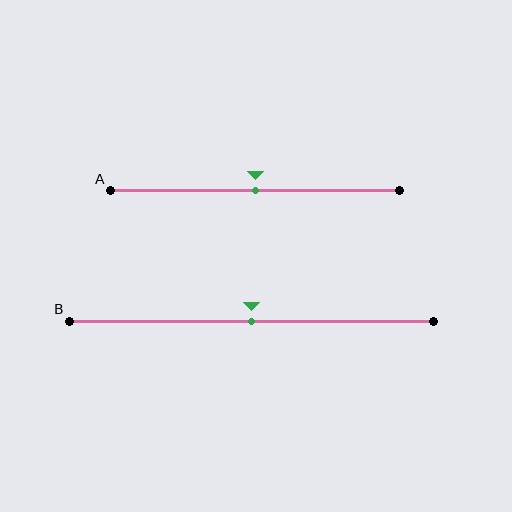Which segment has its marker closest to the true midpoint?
Segment A has its marker closest to the true midpoint.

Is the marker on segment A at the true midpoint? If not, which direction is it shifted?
Yes, the marker on segment A is at the true midpoint.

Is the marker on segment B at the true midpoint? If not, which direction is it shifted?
Yes, the marker on segment B is at the true midpoint.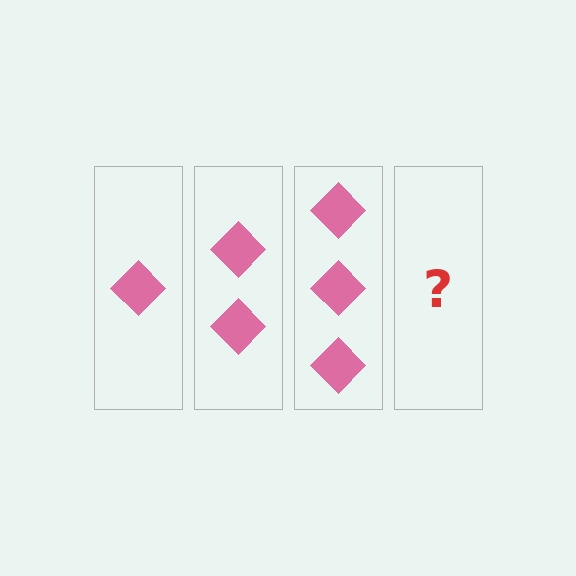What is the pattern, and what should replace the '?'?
The pattern is that each step adds one more diamond. The '?' should be 4 diamonds.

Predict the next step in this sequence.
The next step is 4 diamonds.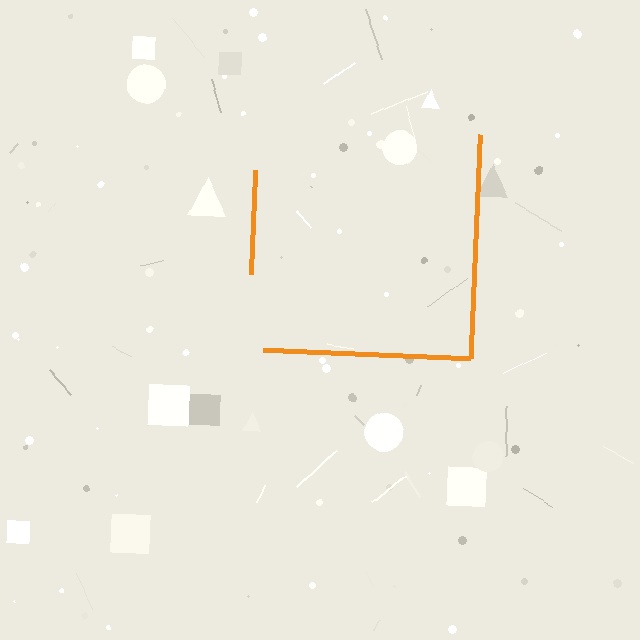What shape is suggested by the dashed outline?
The dashed outline suggests a square.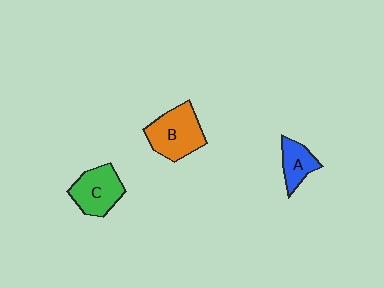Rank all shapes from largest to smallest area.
From largest to smallest: B (orange), C (green), A (blue).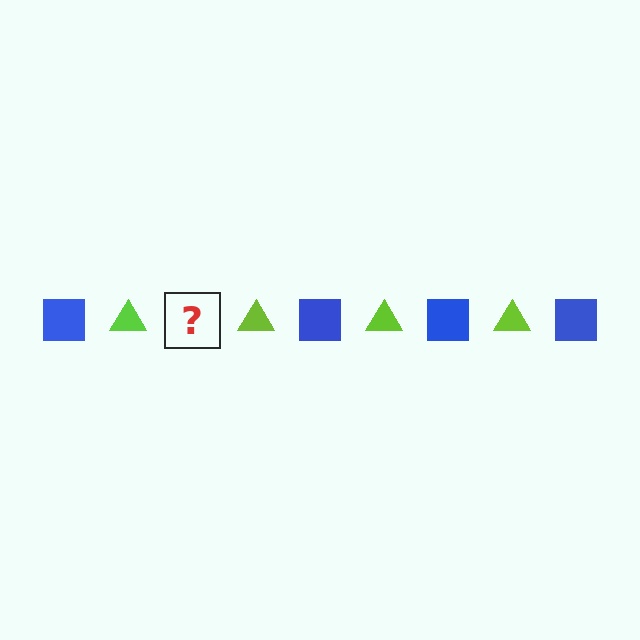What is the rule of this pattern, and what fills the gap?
The rule is that the pattern alternates between blue square and lime triangle. The gap should be filled with a blue square.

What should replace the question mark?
The question mark should be replaced with a blue square.